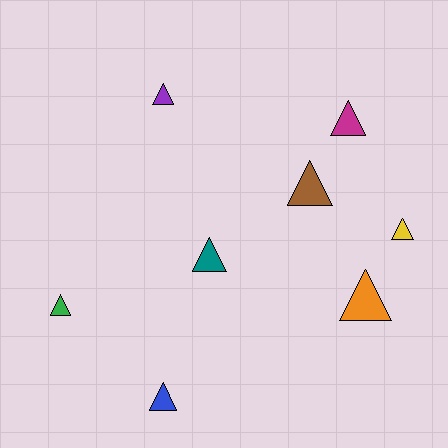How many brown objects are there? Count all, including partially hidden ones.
There is 1 brown object.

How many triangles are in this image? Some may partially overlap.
There are 8 triangles.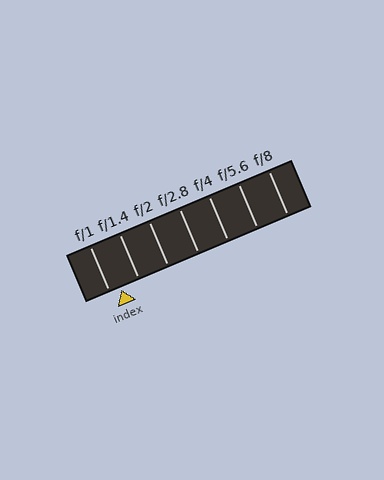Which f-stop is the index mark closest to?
The index mark is closest to f/1.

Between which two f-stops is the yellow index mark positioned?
The index mark is between f/1 and f/1.4.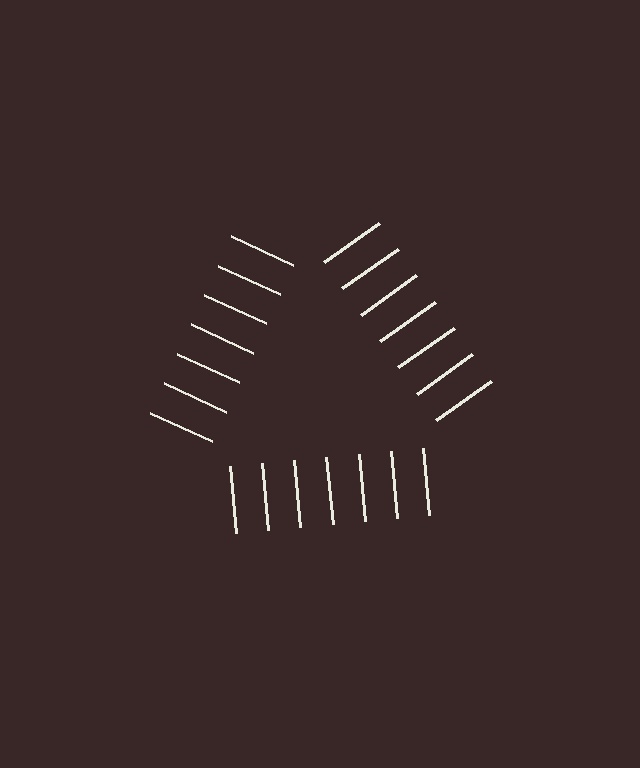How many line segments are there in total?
21 — 7 along each of the 3 edges.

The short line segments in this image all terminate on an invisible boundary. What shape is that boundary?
An illusory triangle — the line segments terminate on its edges but no continuous stroke is drawn.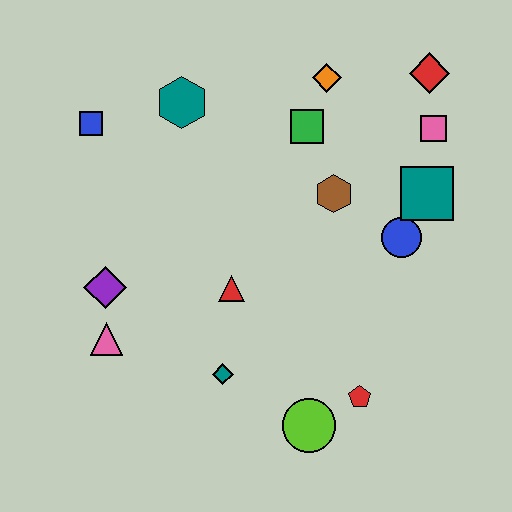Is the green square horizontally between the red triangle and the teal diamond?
No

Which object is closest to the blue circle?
The teal square is closest to the blue circle.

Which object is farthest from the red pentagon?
The blue square is farthest from the red pentagon.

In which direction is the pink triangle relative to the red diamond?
The pink triangle is to the left of the red diamond.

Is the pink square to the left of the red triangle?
No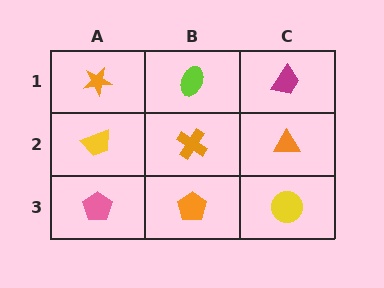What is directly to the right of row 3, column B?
A yellow circle.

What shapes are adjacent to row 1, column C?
An orange triangle (row 2, column C), a lime ellipse (row 1, column B).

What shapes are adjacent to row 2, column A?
An orange star (row 1, column A), a pink pentagon (row 3, column A), an orange cross (row 2, column B).